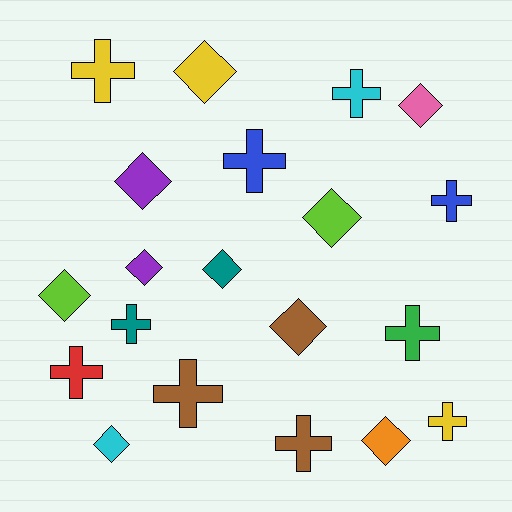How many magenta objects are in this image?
There are no magenta objects.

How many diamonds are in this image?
There are 10 diamonds.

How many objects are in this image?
There are 20 objects.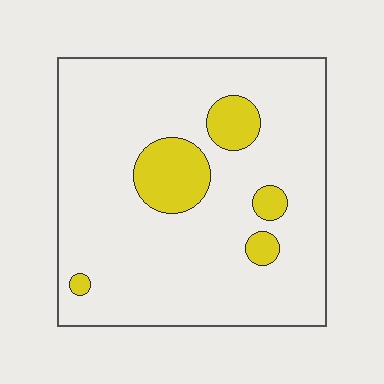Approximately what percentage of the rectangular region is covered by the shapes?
Approximately 15%.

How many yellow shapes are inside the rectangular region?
5.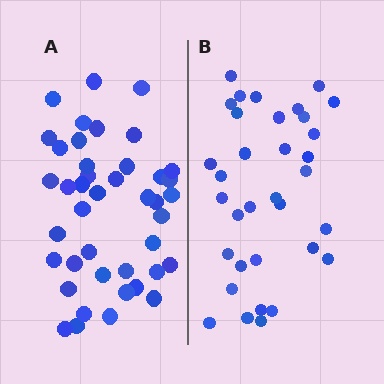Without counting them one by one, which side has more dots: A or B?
Region A (the left region) has more dots.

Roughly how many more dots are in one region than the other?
Region A has roughly 8 or so more dots than region B.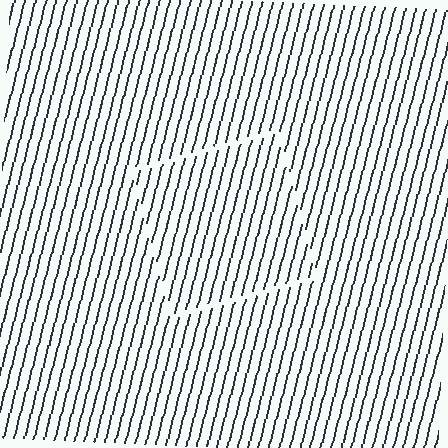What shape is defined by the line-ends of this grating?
An illusory square. The interior of the shape contains the same grating, shifted by half a period — the contour is defined by the phase discontinuity where line-ends from the inner and outer gratings abut.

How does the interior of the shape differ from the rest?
The interior of the shape contains the same grating, shifted by half a period — the contour is defined by the phase discontinuity where line-ends from the inner and outer gratings abut.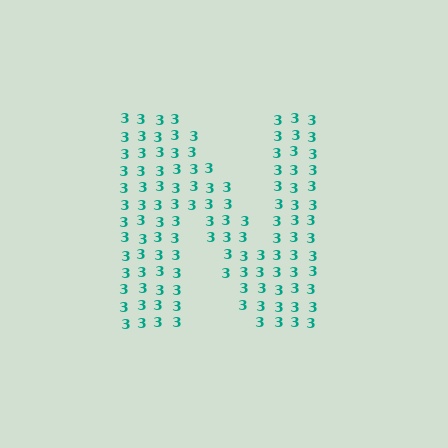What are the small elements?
The small elements are digit 3's.